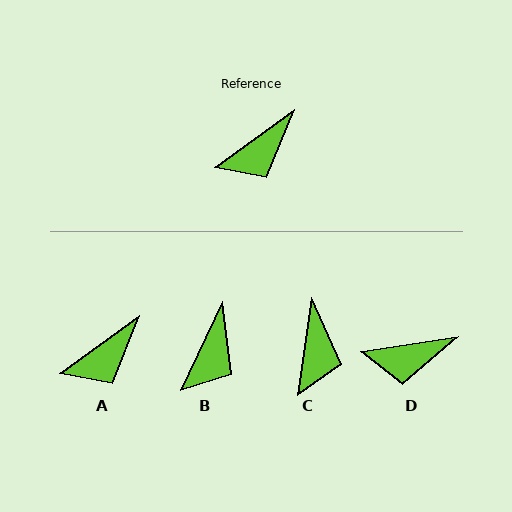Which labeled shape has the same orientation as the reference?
A.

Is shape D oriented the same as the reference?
No, it is off by about 28 degrees.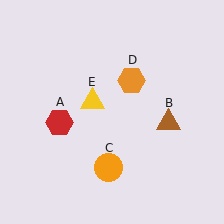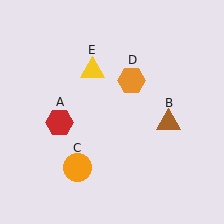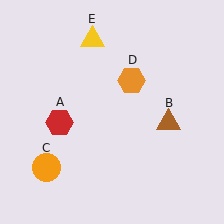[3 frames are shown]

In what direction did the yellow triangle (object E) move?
The yellow triangle (object E) moved up.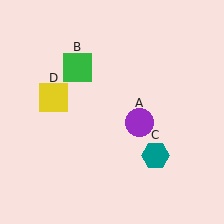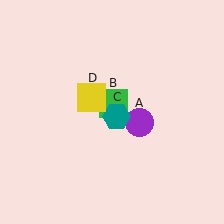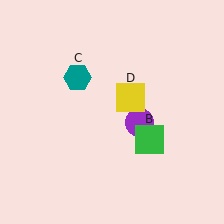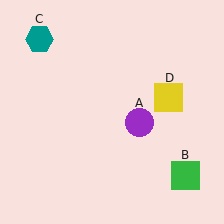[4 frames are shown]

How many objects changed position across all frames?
3 objects changed position: green square (object B), teal hexagon (object C), yellow square (object D).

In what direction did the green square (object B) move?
The green square (object B) moved down and to the right.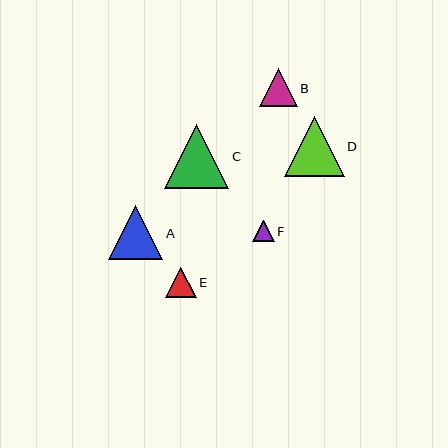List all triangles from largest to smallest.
From largest to smallest: C, D, A, B, E, F.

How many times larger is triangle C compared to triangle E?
Triangle C is approximately 2.1 times the size of triangle E.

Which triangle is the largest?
Triangle C is the largest with a size of approximately 64 pixels.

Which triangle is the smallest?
Triangle F is the smallest with a size of approximately 22 pixels.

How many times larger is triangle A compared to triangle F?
Triangle A is approximately 2.5 times the size of triangle F.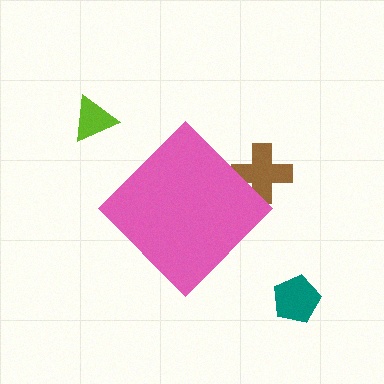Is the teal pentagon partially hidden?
No, the teal pentagon is fully visible.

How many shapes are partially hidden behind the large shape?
1 shape is partially hidden.